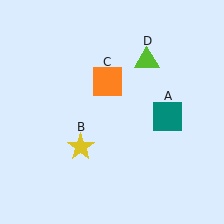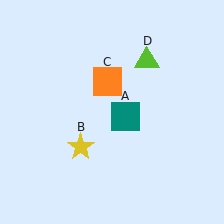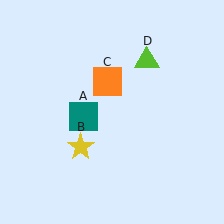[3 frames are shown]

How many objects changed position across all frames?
1 object changed position: teal square (object A).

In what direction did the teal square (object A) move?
The teal square (object A) moved left.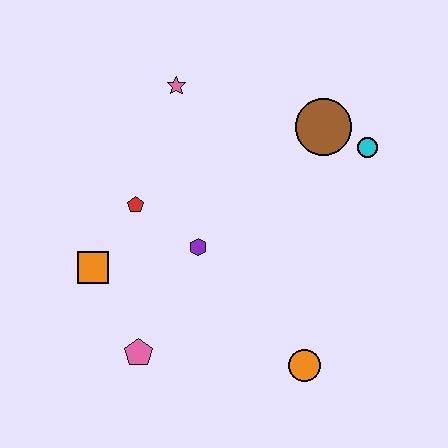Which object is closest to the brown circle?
The cyan circle is closest to the brown circle.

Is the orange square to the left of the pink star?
Yes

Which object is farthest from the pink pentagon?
The cyan circle is farthest from the pink pentagon.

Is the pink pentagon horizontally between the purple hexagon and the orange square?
Yes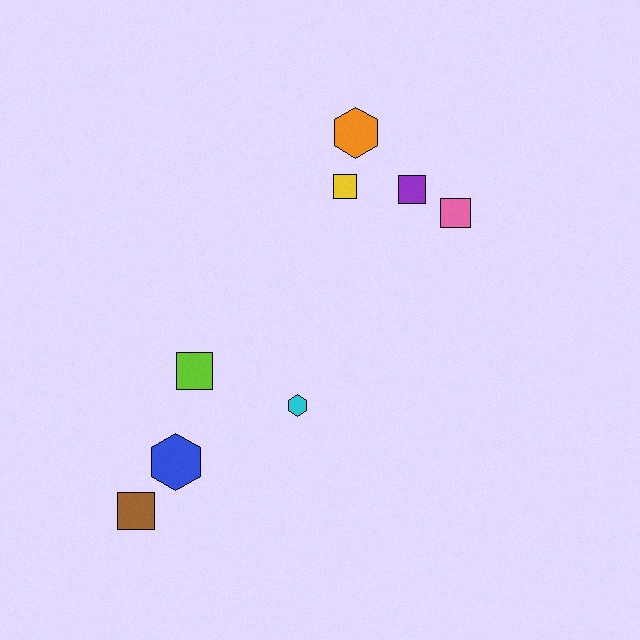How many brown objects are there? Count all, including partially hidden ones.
There is 1 brown object.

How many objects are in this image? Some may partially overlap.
There are 8 objects.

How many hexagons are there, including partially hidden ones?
There are 3 hexagons.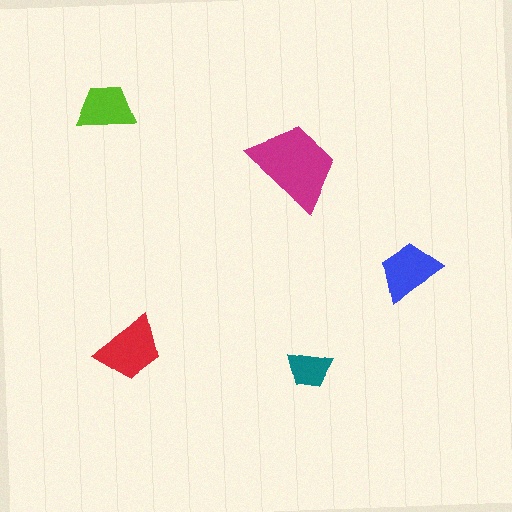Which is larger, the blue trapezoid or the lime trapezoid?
The blue one.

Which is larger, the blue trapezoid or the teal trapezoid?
The blue one.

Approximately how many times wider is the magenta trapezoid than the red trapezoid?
About 1.5 times wider.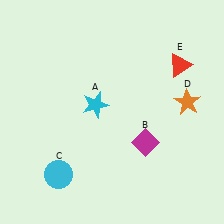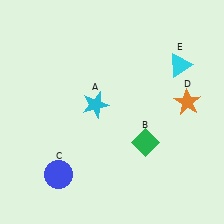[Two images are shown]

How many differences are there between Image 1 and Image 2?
There are 3 differences between the two images.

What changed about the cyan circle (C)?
In Image 1, C is cyan. In Image 2, it changed to blue.